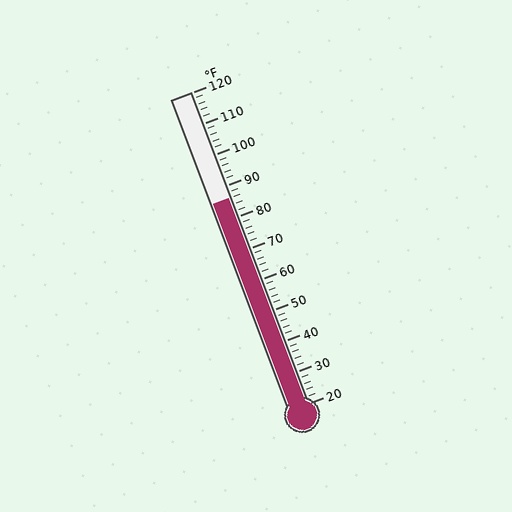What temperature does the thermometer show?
The thermometer shows approximately 86°F.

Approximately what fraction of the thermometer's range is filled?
The thermometer is filled to approximately 65% of its range.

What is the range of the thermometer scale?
The thermometer scale ranges from 20°F to 120°F.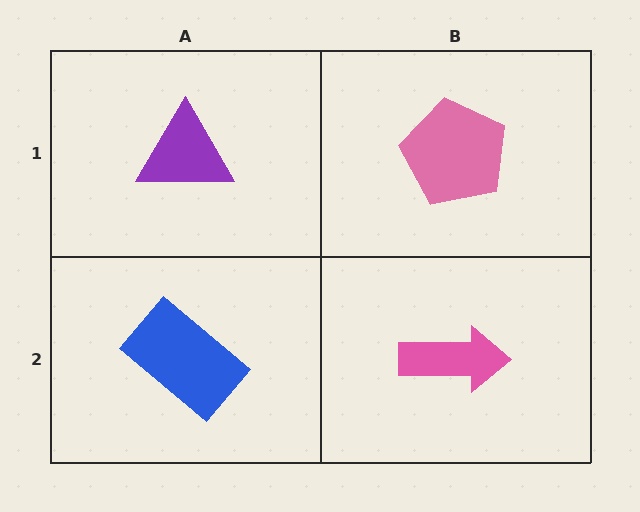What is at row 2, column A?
A blue rectangle.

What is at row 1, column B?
A pink pentagon.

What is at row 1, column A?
A purple triangle.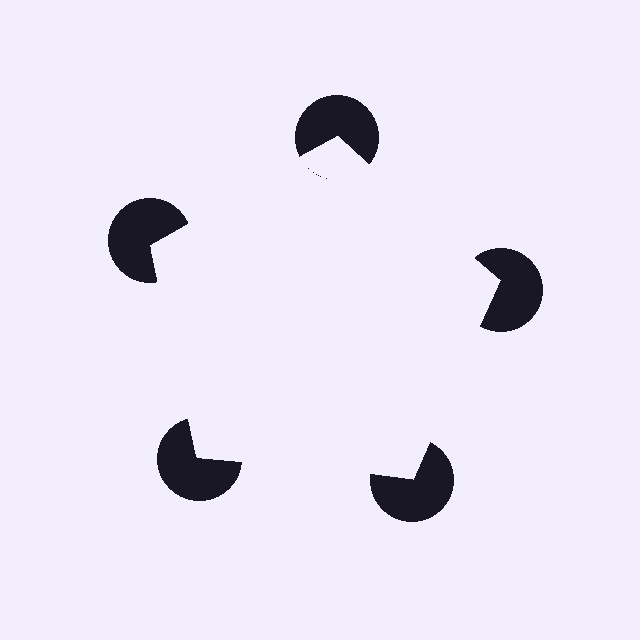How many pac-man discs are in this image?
There are 5 — one at each vertex of the illusory pentagon.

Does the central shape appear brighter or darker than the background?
It typically appears slightly brighter than the background, even though no actual brightness change is drawn.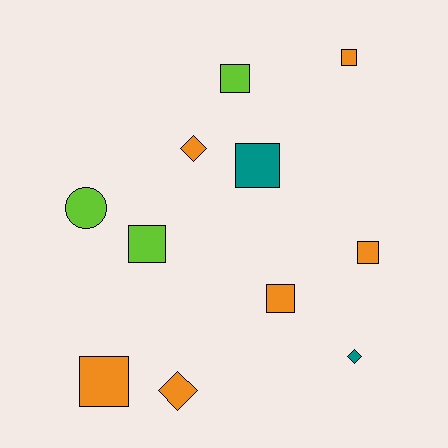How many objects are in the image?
There are 11 objects.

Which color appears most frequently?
Orange, with 6 objects.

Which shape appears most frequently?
Square, with 7 objects.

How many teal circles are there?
There are no teal circles.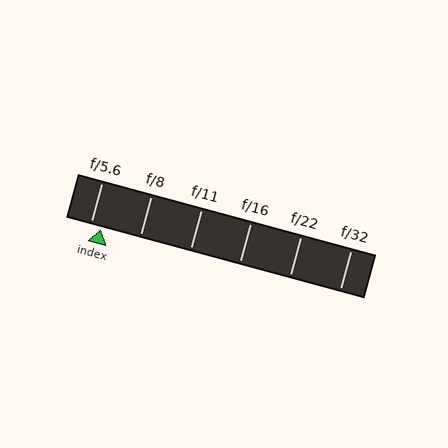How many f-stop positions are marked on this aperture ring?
There are 6 f-stop positions marked.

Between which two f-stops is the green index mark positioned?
The index mark is between f/5.6 and f/8.